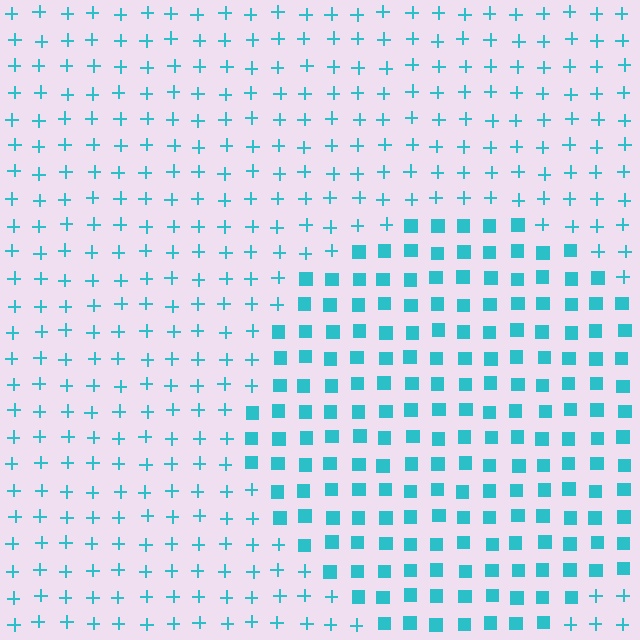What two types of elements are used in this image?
The image uses squares inside the circle region and plus signs outside it.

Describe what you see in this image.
The image is filled with small cyan elements arranged in a uniform grid. A circle-shaped region contains squares, while the surrounding area contains plus signs. The boundary is defined purely by the change in element shape.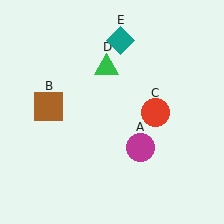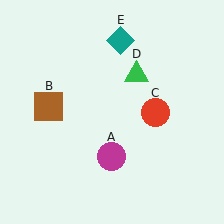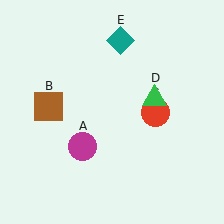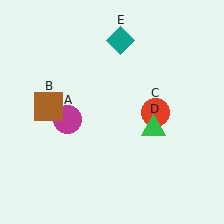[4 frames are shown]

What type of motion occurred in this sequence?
The magenta circle (object A), green triangle (object D) rotated clockwise around the center of the scene.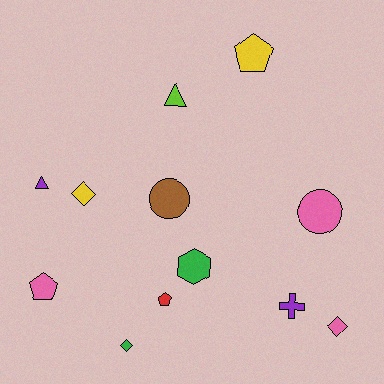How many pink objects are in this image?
There are 3 pink objects.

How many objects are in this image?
There are 12 objects.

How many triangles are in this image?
There are 2 triangles.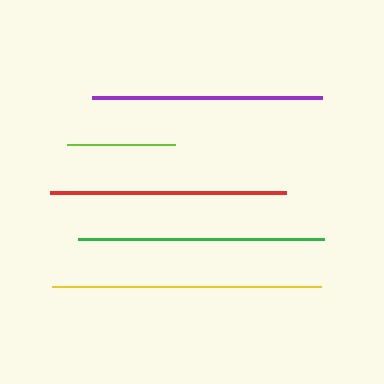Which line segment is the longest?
The yellow line is the longest at approximately 270 pixels.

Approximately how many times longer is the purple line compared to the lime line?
The purple line is approximately 2.1 times the length of the lime line.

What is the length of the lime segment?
The lime segment is approximately 108 pixels long.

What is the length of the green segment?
The green segment is approximately 246 pixels long.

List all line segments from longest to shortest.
From longest to shortest: yellow, green, red, purple, lime.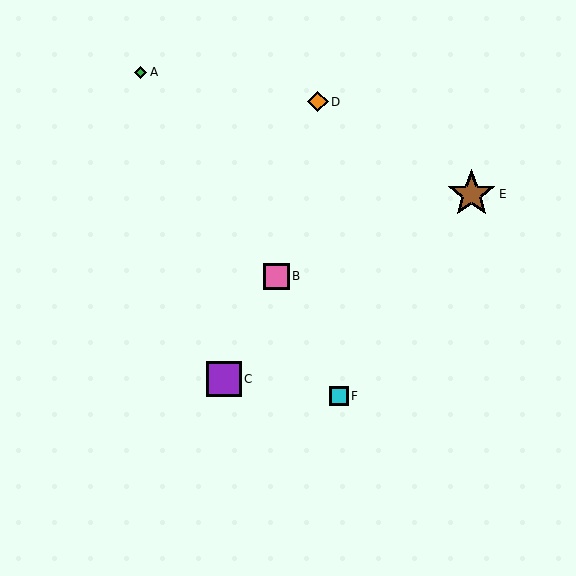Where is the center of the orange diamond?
The center of the orange diamond is at (318, 102).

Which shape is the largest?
The brown star (labeled E) is the largest.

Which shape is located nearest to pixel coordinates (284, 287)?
The pink square (labeled B) at (276, 276) is nearest to that location.